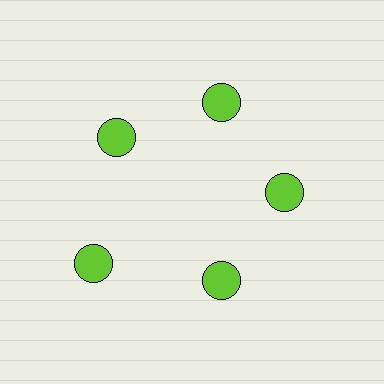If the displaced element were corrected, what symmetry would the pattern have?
It would have 5-fold rotational symmetry — the pattern would map onto itself every 72 degrees.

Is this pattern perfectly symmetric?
No. The 5 lime circles are arranged in a ring, but one element near the 8 o'clock position is pushed outward from the center, breaking the 5-fold rotational symmetry.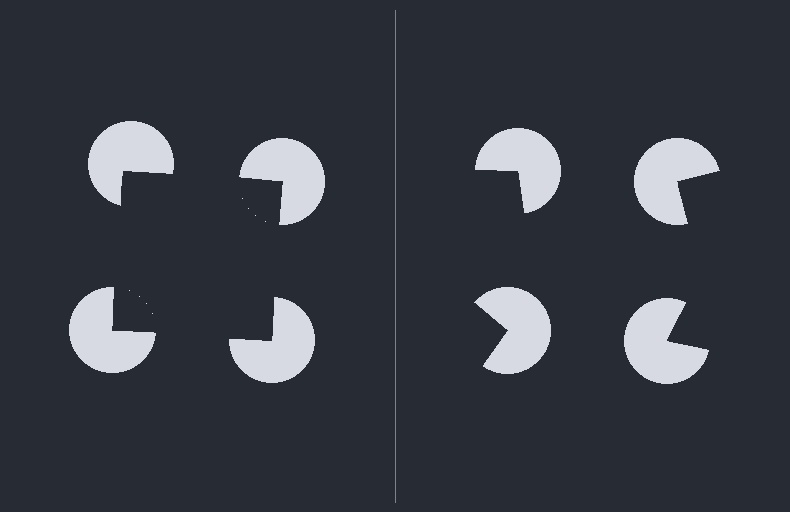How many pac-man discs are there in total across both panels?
8 — 4 on each side.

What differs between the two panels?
The pac-man discs are positioned identically on both sides; only the wedge orientations differ. On the left they align to a square; on the right they are misaligned.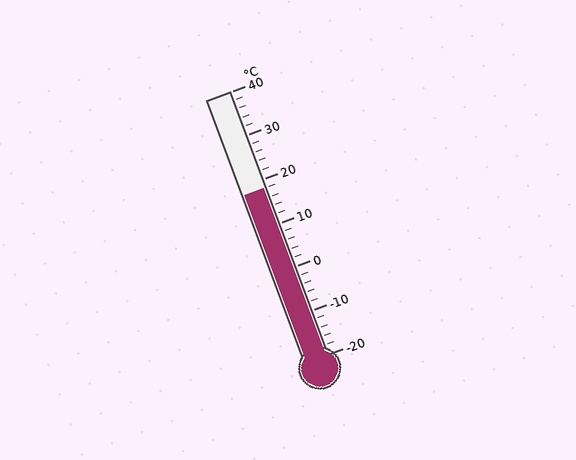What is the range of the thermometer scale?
The thermometer scale ranges from -20°C to 40°C.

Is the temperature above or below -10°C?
The temperature is above -10°C.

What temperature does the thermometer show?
The thermometer shows approximately 18°C.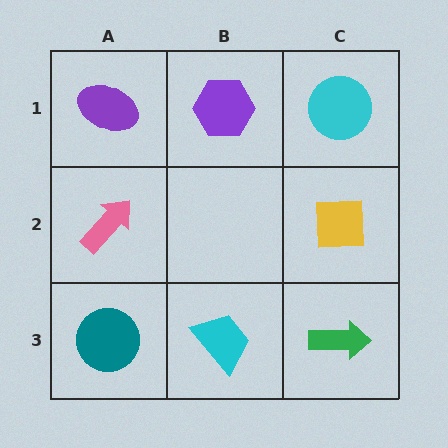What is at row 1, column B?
A purple hexagon.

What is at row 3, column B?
A cyan trapezoid.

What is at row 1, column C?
A cyan circle.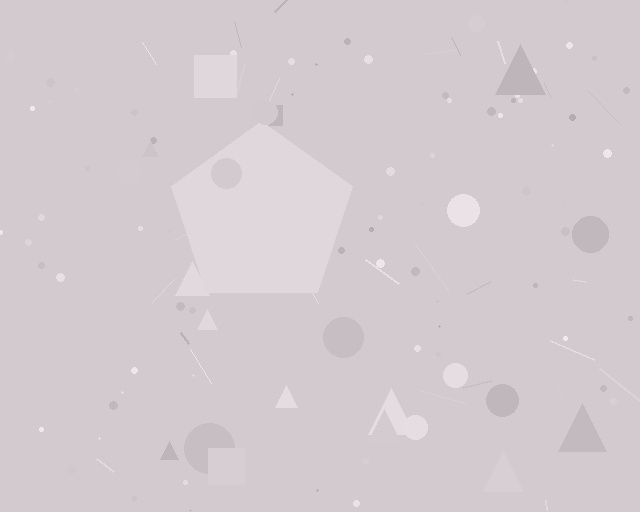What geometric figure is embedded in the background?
A pentagon is embedded in the background.